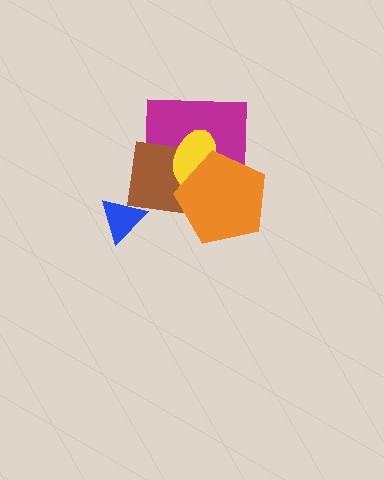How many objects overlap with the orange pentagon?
3 objects overlap with the orange pentagon.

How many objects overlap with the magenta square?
3 objects overlap with the magenta square.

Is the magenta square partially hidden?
Yes, it is partially covered by another shape.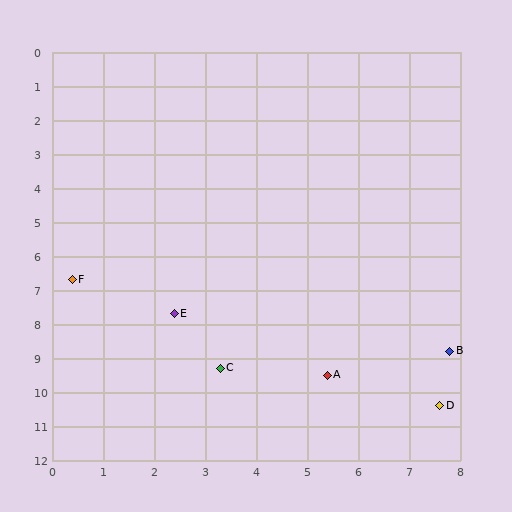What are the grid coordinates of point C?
Point C is at approximately (3.3, 9.3).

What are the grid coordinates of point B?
Point B is at approximately (7.8, 8.8).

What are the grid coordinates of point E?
Point E is at approximately (2.4, 7.7).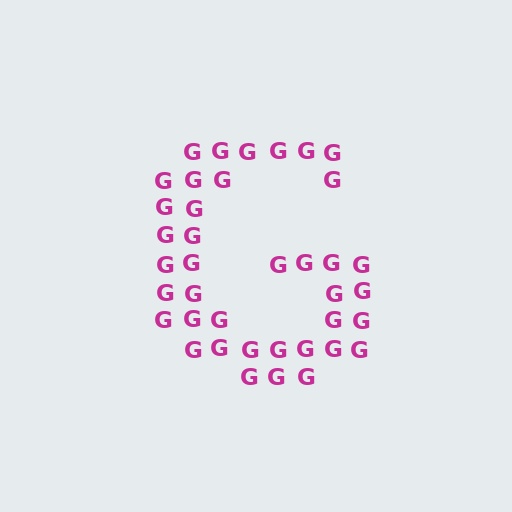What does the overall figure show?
The overall figure shows the letter G.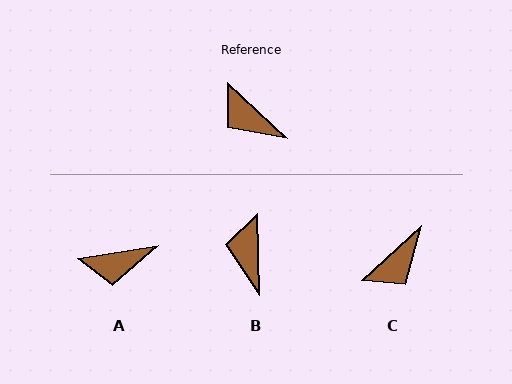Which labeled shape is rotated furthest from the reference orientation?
C, about 86 degrees away.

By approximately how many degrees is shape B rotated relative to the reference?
Approximately 45 degrees clockwise.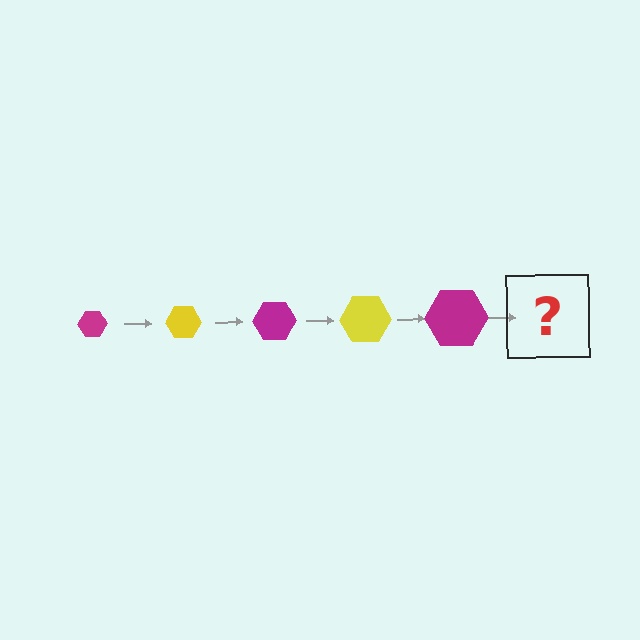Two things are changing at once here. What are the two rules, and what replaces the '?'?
The two rules are that the hexagon grows larger each step and the color cycles through magenta and yellow. The '?' should be a yellow hexagon, larger than the previous one.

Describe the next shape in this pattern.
It should be a yellow hexagon, larger than the previous one.